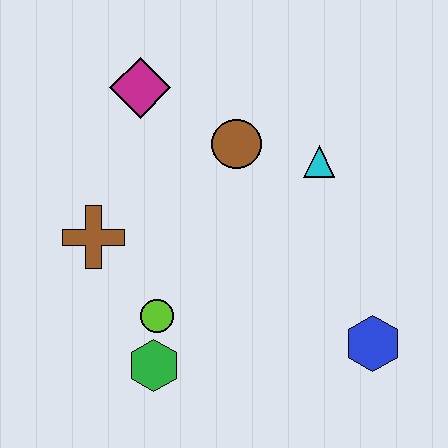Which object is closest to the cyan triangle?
The brown circle is closest to the cyan triangle.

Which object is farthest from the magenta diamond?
The blue hexagon is farthest from the magenta diamond.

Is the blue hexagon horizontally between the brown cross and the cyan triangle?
No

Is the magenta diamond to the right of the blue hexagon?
No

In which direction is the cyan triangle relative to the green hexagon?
The cyan triangle is above the green hexagon.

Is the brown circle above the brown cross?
Yes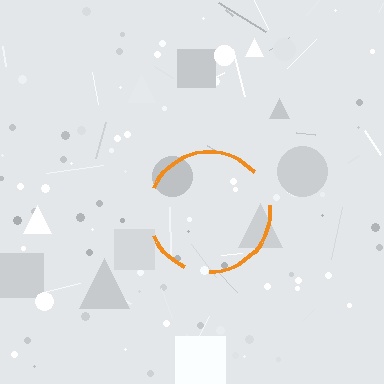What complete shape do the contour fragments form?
The contour fragments form a circle.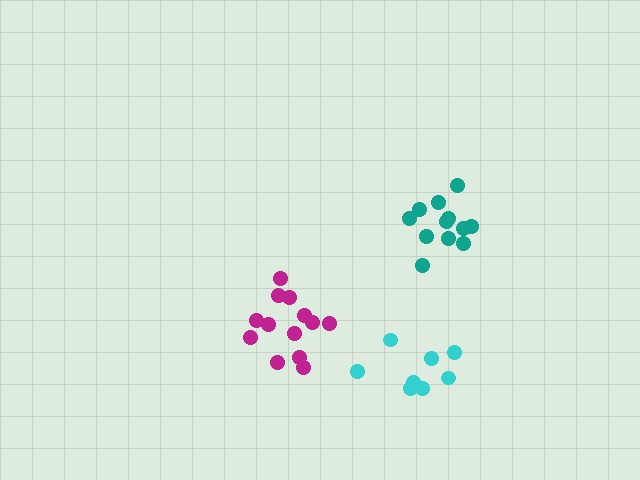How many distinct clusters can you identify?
There are 3 distinct clusters.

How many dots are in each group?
Group 1: 8 dots, Group 2: 13 dots, Group 3: 12 dots (33 total).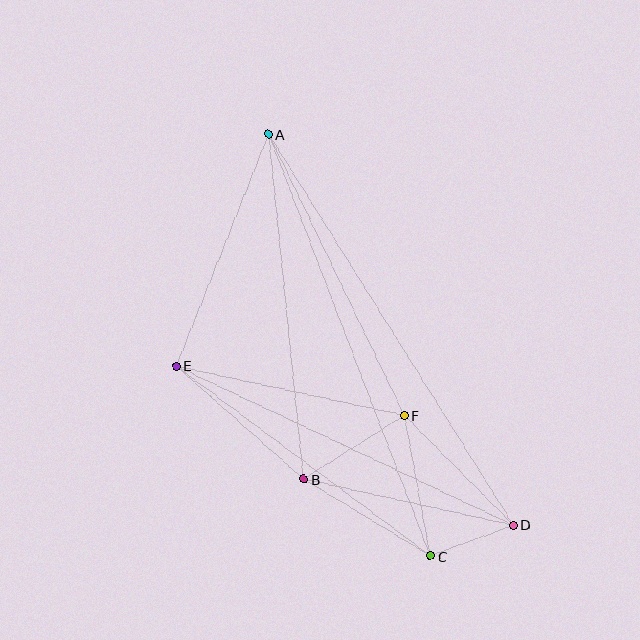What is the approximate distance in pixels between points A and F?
The distance between A and F is approximately 312 pixels.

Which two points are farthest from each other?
Points A and D are farthest from each other.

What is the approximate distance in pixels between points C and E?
The distance between C and E is approximately 318 pixels.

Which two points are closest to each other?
Points C and D are closest to each other.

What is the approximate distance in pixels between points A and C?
The distance between A and C is approximately 452 pixels.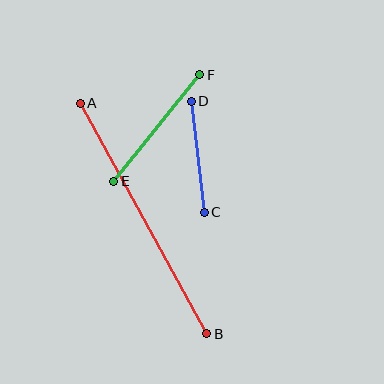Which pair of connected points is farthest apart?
Points A and B are farthest apart.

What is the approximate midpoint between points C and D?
The midpoint is at approximately (198, 157) pixels.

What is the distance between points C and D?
The distance is approximately 112 pixels.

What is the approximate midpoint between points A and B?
The midpoint is at approximately (143, 218) pixels.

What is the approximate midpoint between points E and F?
The midpoint is at approximately (157, 128) pixels.